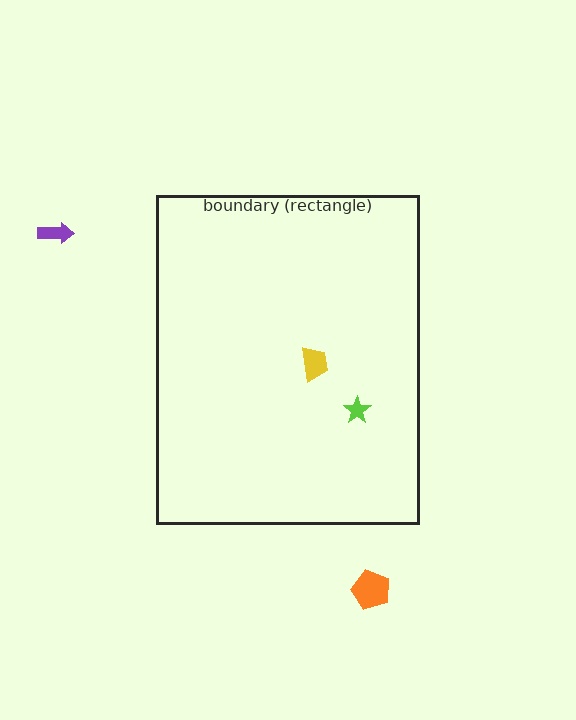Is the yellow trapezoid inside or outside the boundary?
Inside.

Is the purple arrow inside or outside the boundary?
Outside.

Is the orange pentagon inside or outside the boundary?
Outside.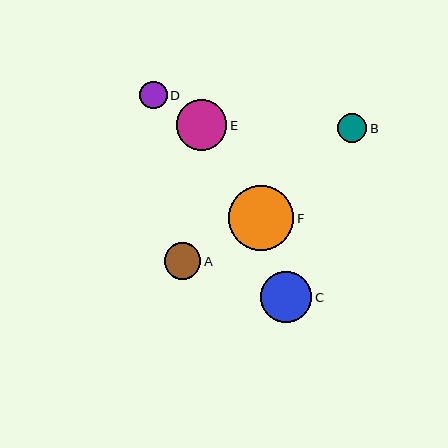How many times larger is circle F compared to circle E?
Circle F is approximately 1.3 times the size of circle E.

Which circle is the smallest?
Circle D is the smallest with a size of approximately 27 pixels.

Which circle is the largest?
Circle F is the largest with a size of approximately 65 pixels.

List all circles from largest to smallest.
From largest to smallest: F, C, E, A, B, D.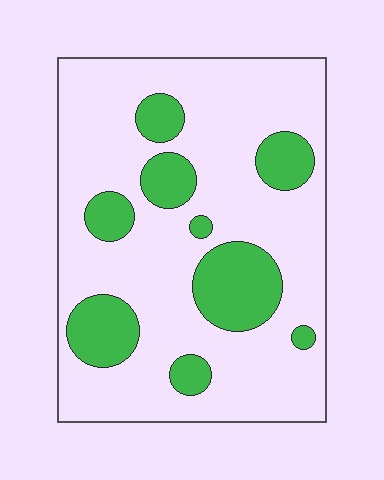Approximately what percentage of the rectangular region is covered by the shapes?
Approximately 25%.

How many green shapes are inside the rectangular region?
9.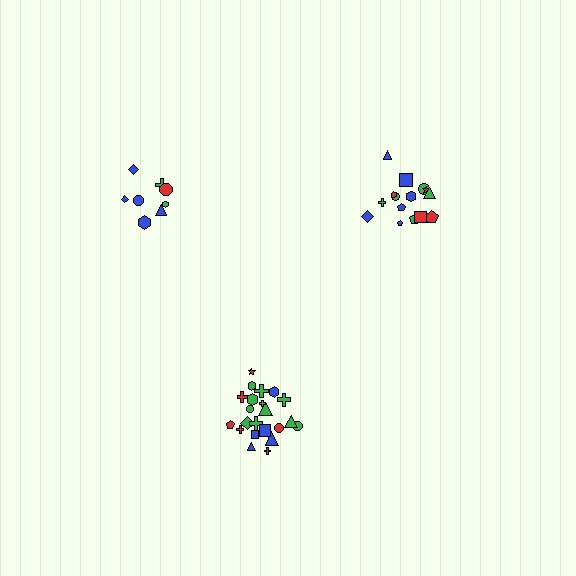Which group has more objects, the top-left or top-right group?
The top-right group.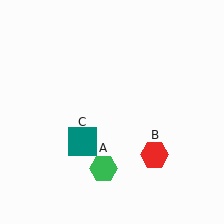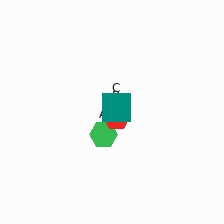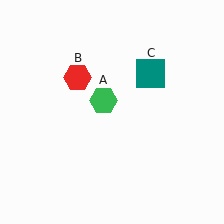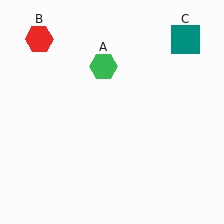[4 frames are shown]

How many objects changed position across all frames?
3 objects changed position: green hexagon (object A), red hexagon (object B), teal square (object C).